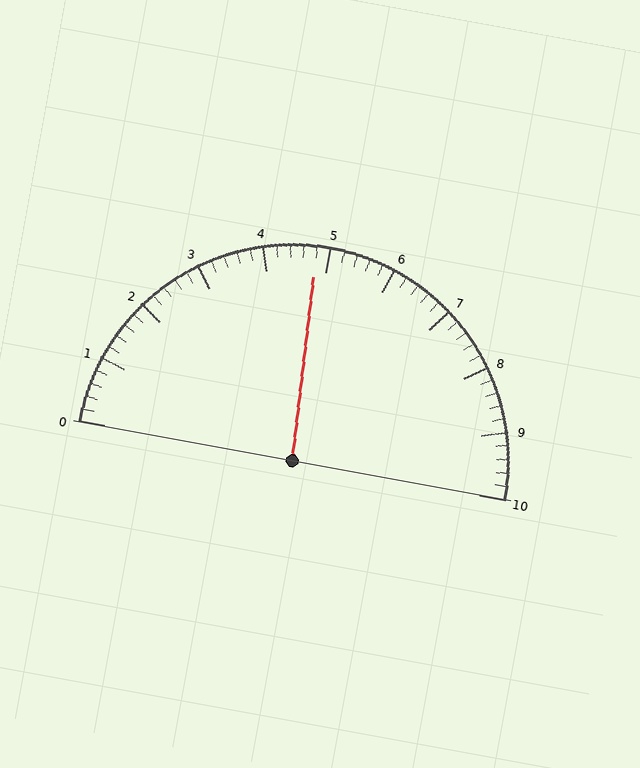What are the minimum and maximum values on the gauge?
The gauge ranges from 0 to 10.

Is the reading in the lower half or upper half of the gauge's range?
The reading is in the lower half of the range (0 to 10).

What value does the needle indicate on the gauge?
The needle indicates approximately 4.8.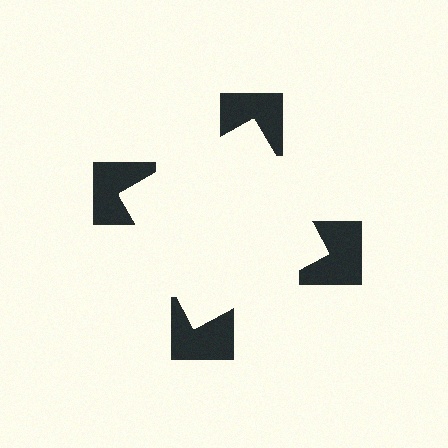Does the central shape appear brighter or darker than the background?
It typically appears slightly brighter than the background, even though no actual brightness change is drawn.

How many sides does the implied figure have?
4 sides.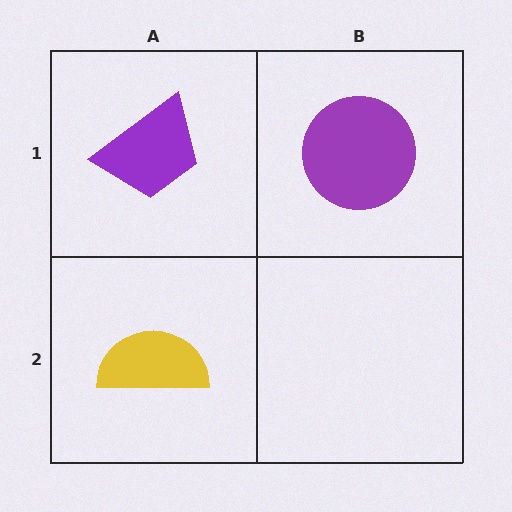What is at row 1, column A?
A purple trapezoid.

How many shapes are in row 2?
1 shape.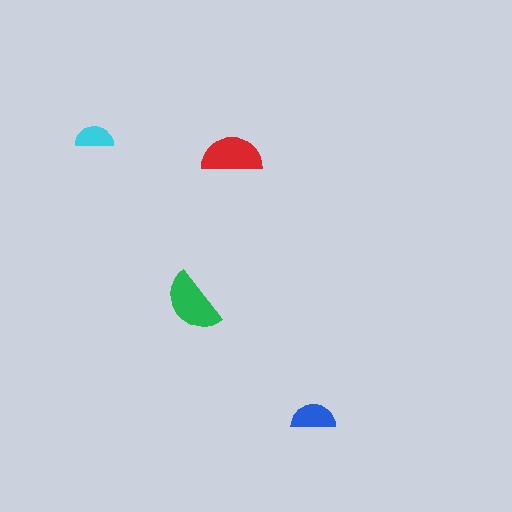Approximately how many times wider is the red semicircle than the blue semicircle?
About 1.5 times wider.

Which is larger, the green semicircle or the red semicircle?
The green one.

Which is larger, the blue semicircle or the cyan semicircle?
The blue one.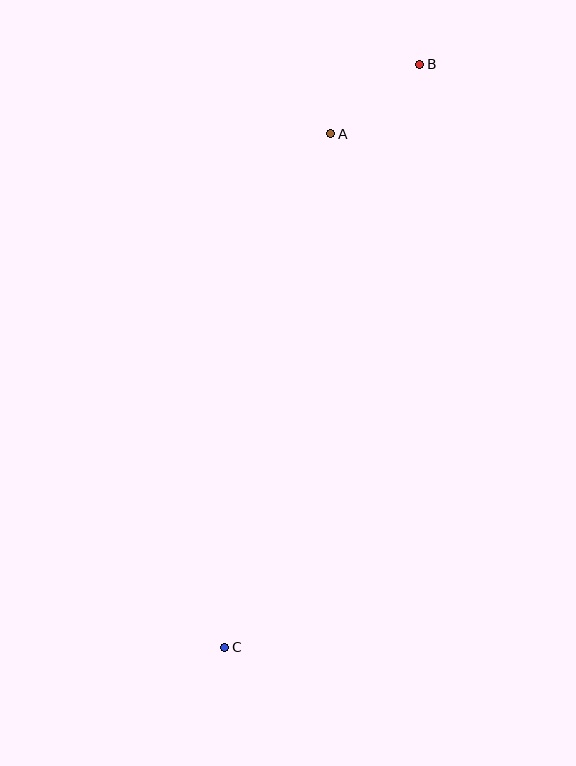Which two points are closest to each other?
Points A and B are closest to each other.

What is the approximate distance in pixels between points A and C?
The distance between A and C is approximately 524 pixels.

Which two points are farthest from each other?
Points B and C are farthest from each other.